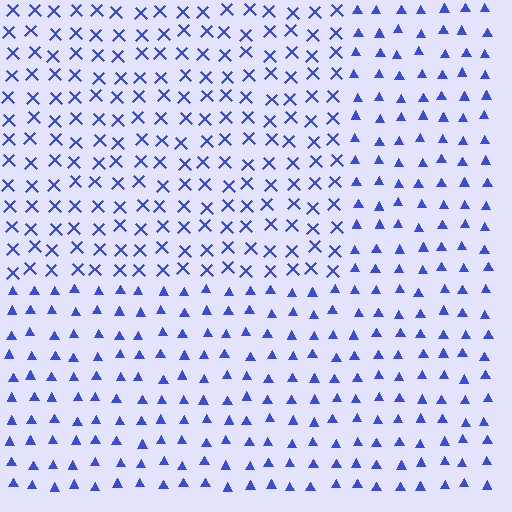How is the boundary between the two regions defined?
The boundary is defined by a change in element shape: X marks inside vs. triangles outside. All elements share the same color and spacing.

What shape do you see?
I see a rectangle.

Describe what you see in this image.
The image is filled with small blue elements arranged in a uniform grid. A rectangle-shaped region contains X marks, while the surrounding area contains triangles. The boundary is defined purely by the change in element shape.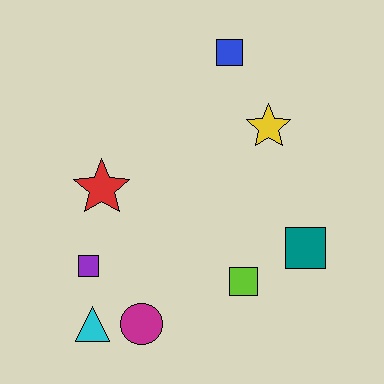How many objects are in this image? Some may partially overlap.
There are 8 objects.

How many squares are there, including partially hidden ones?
There are 4 squares.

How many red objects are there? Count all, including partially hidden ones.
There is 1 red object.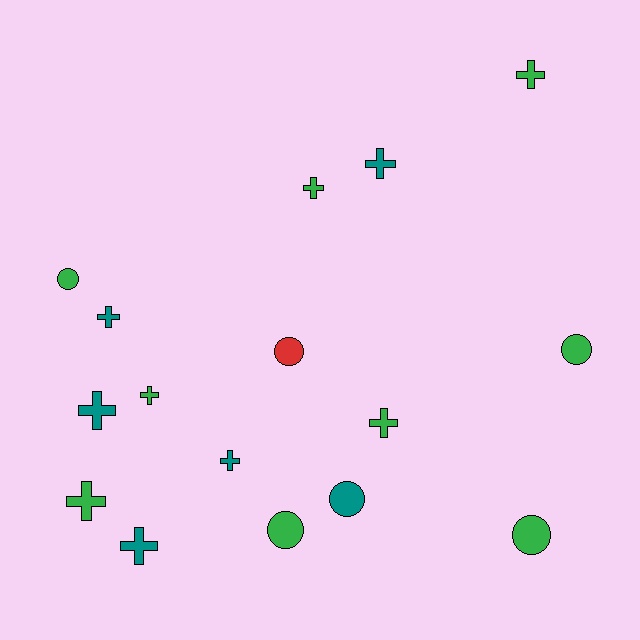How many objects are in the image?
There are 16 objects.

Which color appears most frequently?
Green, with 9 objects.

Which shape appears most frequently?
Cross, with 10 objects.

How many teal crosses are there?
There are 5 teal crosses.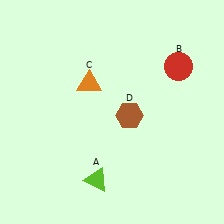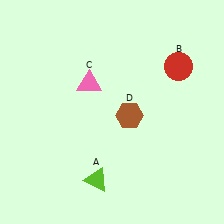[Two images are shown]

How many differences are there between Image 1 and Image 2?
There is 1 difference between the two images.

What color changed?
The triangle (C) changed from orange in Image 1 to pink in Image 2.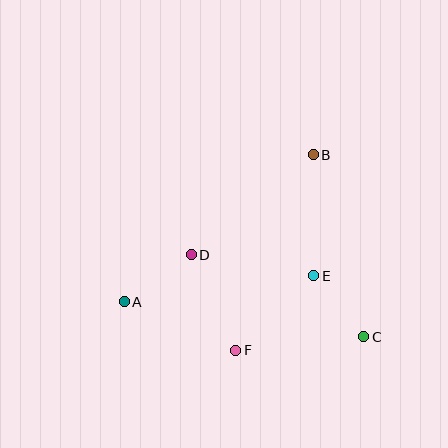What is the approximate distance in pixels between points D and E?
The distance between D and E is approximately 124 pixels.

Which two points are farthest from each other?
Points A and C are farthest from each other.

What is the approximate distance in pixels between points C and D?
The distance between C and D is approximately 191 pixels.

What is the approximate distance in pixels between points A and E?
The distance between A and E is approximately 191 pixels.